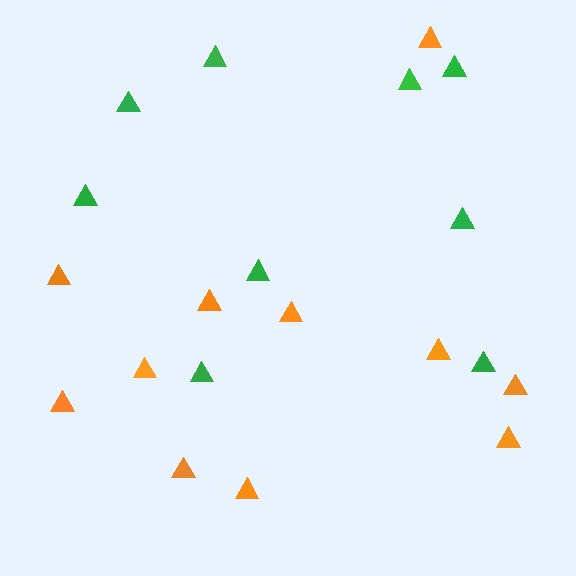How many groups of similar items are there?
There are 2 groups: one group of orange triangles (11) and one group of green triangles (9).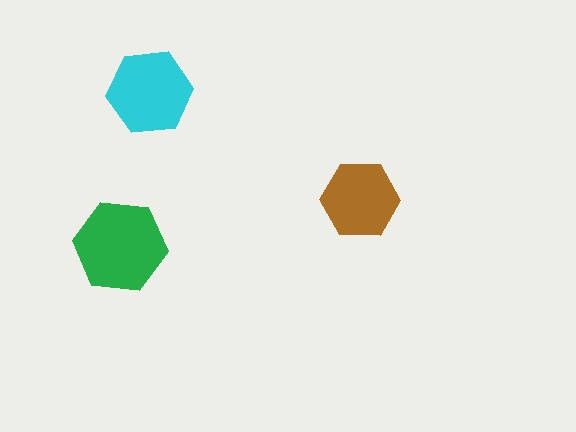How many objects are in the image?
There are 3 objects in the image.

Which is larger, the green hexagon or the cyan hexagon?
The green one.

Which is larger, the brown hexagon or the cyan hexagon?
The cyan one.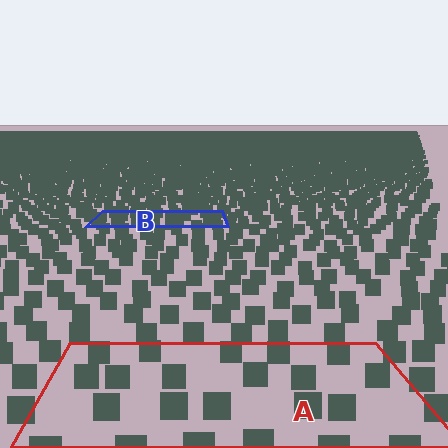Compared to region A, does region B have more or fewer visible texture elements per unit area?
Region B has more texture elements per unit area — they are packed more densely because it is farther away.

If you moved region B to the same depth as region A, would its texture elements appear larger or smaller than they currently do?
They would appear larger. At a closer depth, the same texture elements are projected at a bigger on-screen size.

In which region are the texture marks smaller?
The texture marks are smaller in region B, because it is farther away.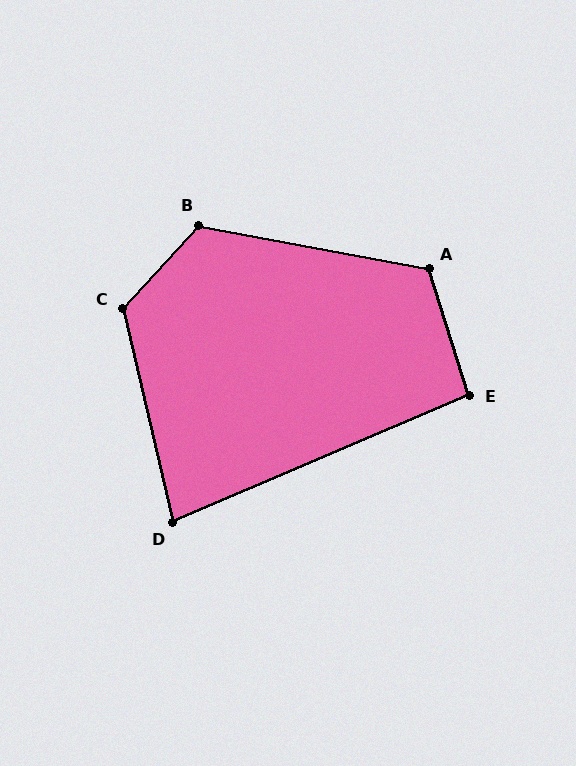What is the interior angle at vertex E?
Approximately 96 degrees (obtuse).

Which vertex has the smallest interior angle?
D, at approximately 80 degrees.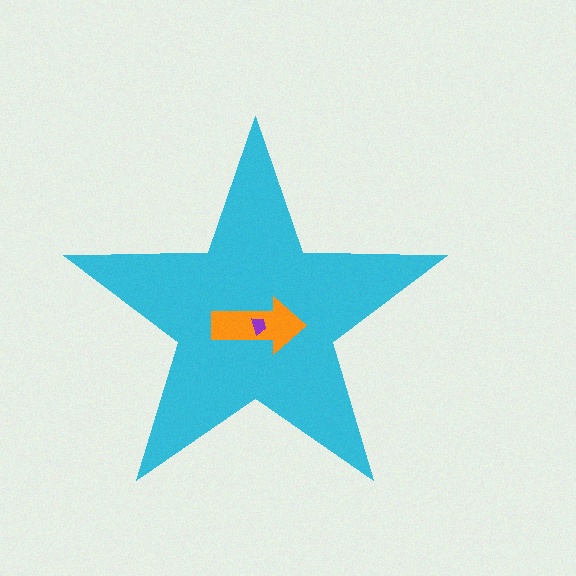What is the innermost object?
The purple trapezoid.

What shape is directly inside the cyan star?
The orange arrow.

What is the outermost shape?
The cyan star.